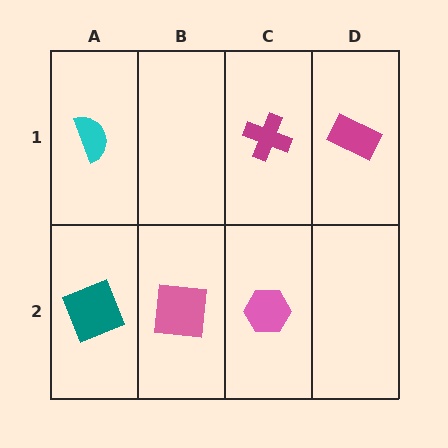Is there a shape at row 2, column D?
No, that cell is empty.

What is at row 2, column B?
A pink square.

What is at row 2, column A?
A teal square.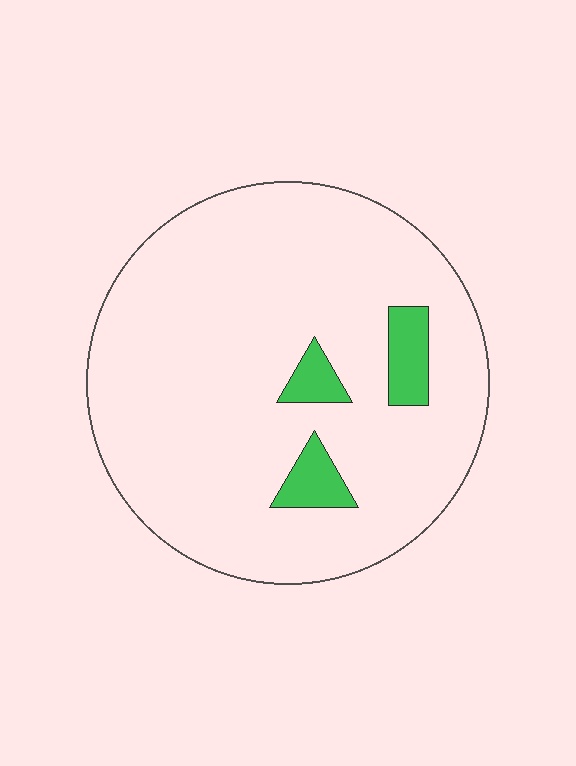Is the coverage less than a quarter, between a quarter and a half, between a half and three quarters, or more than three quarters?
Less than a quarter.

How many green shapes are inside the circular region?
3.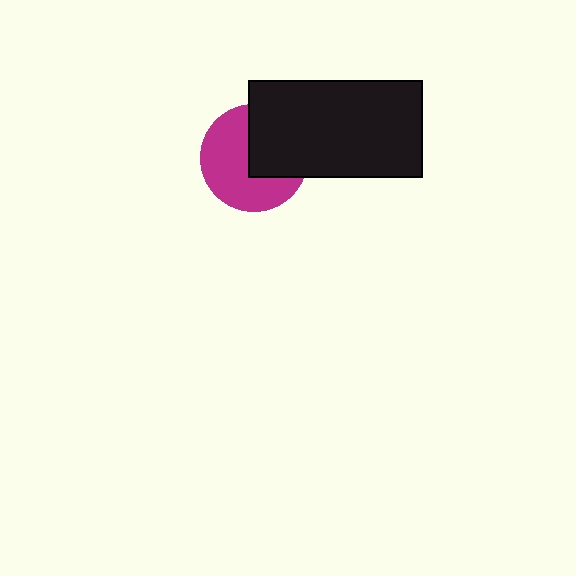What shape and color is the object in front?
The object in front is a black rectangle.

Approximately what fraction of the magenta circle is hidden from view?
Roughly 42% of the magenta circle is hidden behind the black rectangle.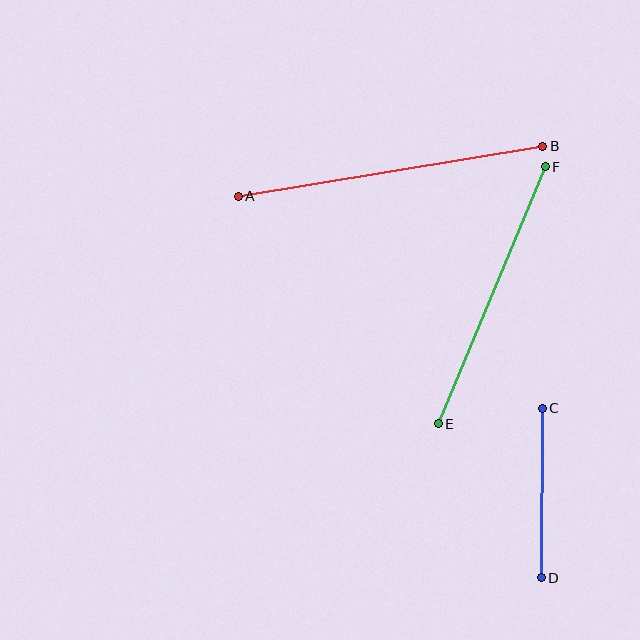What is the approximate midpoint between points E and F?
The midpoint is at approximately (492, 295) pixels.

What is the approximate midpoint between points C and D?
The midpoint is at approximately (542, 493) pixels.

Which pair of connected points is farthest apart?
Points A and B are farthest apart.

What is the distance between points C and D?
The distance is approximately 169 pixels.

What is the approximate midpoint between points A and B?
The midpoint is at approximately (390, 171) pixels.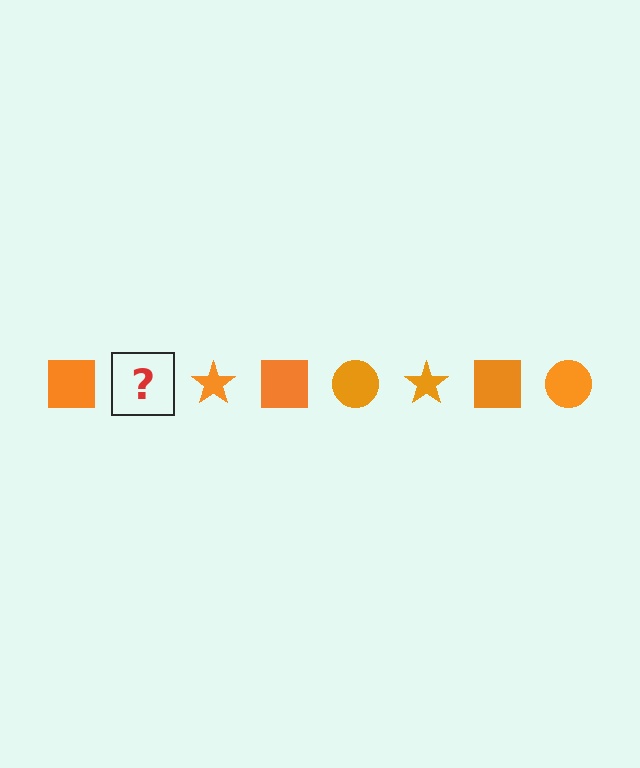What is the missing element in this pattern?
The missing element is an orange circle.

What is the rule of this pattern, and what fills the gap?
The rule is that the pattern cycles through square, circle, star shapes in orange. The gap should be filled with an orange circle.